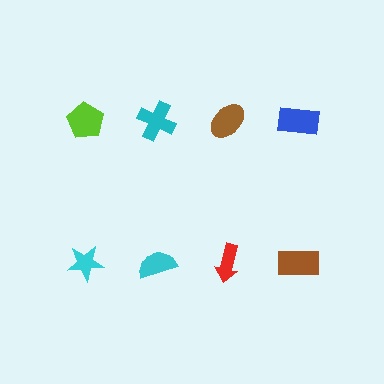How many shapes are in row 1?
4 shapes.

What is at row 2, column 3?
A red arrow.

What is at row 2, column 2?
A cyan semicircle.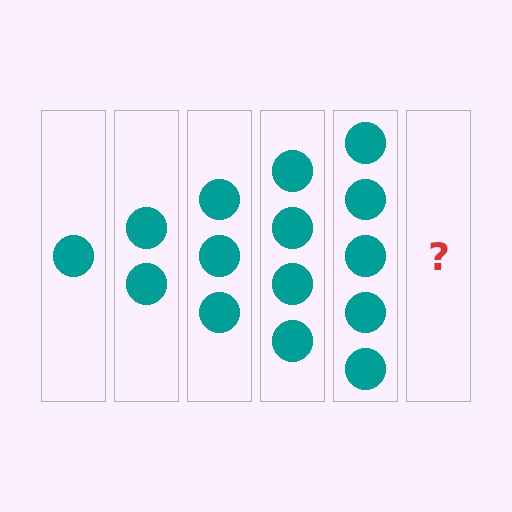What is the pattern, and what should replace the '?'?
The pattern is that each step adds one more circle. The '?' should be 6 circles.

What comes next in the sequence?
The next element should be 6 circles.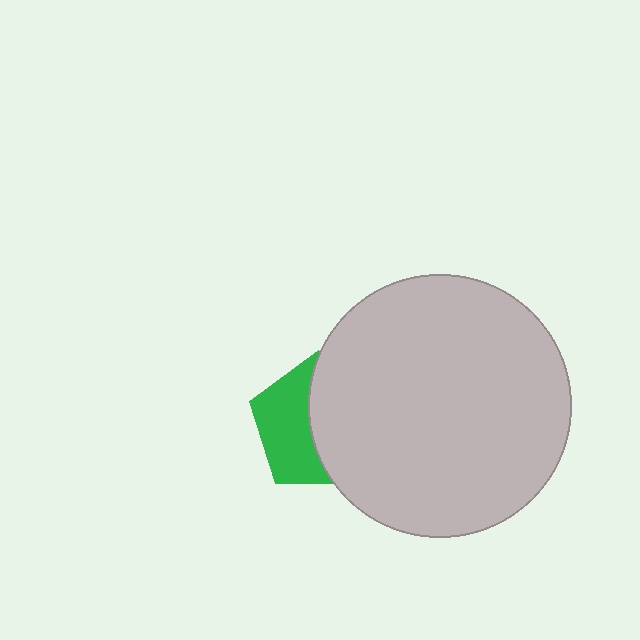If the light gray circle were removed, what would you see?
You would see the complete green pentagon.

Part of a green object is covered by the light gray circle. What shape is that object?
It is a pentagon.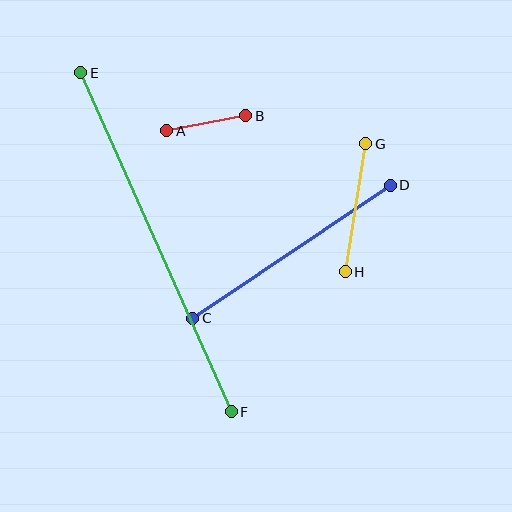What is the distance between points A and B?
The distance is approximately 80 pixels.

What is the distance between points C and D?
The distance is approximately 238 pixels.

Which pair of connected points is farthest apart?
Points E and F are farthest apart.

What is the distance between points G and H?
The distance is approximately 129 pixels.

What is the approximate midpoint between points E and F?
The midpoint is at approximately (156, 242) pixels.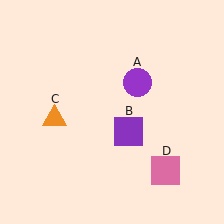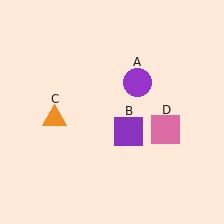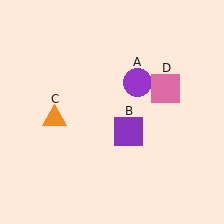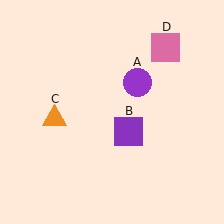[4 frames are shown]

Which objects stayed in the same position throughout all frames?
Purple circle (object A) and purple square (object B) and orange triangle (object C) remained stationary.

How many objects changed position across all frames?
1 object changed position: pink square (object D).